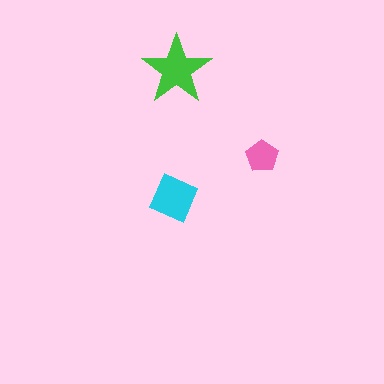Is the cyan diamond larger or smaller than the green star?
Smaller.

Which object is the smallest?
The pink pentagon.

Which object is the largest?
The green star.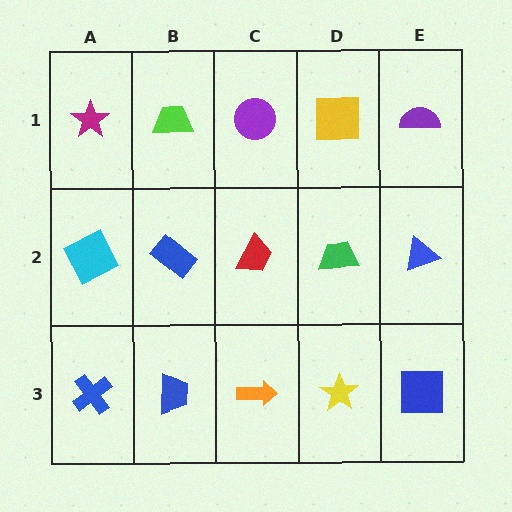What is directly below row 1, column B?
A blue rectangle.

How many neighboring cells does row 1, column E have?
2.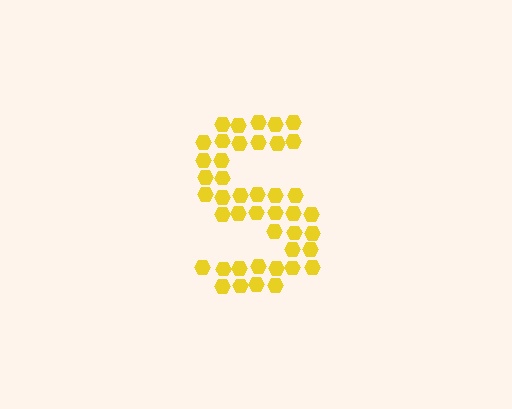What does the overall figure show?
The overall figure shows the letter S.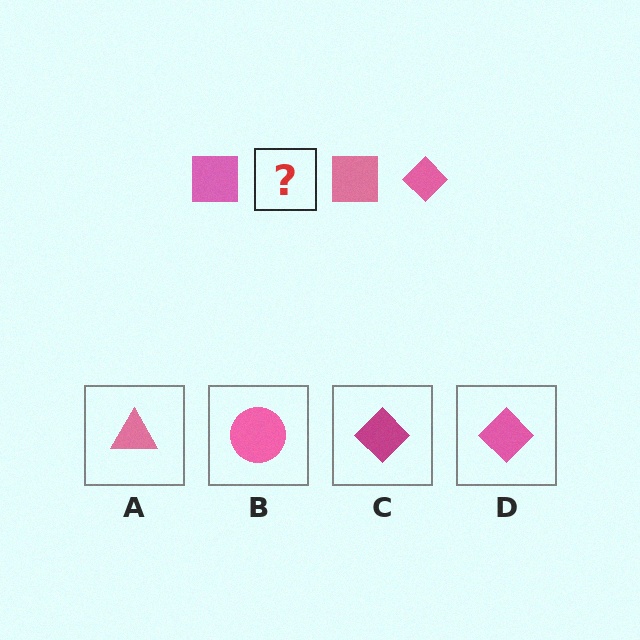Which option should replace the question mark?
Option D.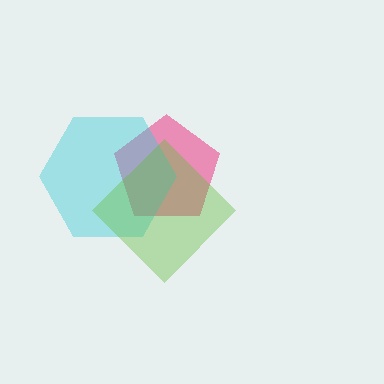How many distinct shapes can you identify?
There are 3 distinct shapes: a pink pentagon, a cyan hexagon, a lime diamond.